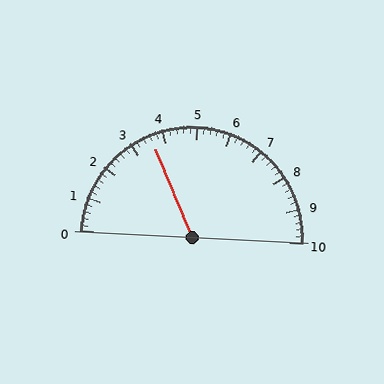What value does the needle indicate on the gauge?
The needle indicates approximately 3.6.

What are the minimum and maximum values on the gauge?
The gauge ranges from 0 to 10.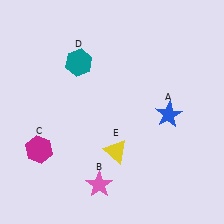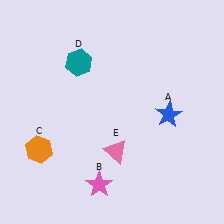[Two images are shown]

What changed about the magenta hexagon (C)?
In Image 1, C is magenta. In Image 2, it changed to orange.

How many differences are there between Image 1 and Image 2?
There are 2 differences between the two images.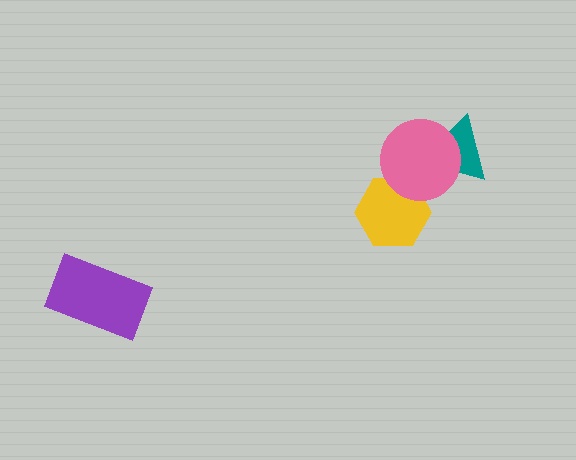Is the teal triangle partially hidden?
Yes, it is partially covered by another shape.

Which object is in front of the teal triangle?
The pink circle is in front of the teal triangle.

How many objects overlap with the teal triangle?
1 object overlaps with the teal triangle.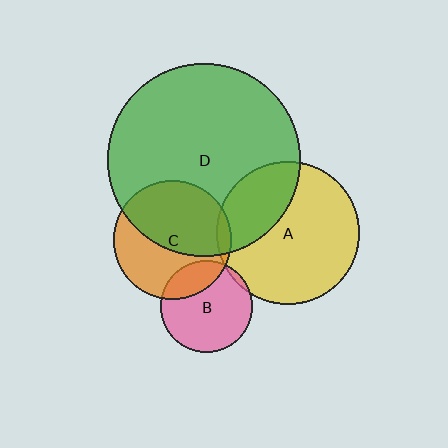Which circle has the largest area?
Circle D (green).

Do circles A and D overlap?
Yes.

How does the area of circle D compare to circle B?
Approximately 4.4 times.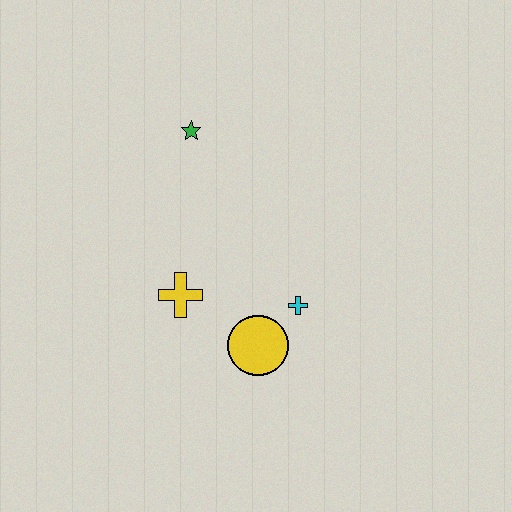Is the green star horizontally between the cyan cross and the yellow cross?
Yes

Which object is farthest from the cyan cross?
The green star is farthest from the cyan cross.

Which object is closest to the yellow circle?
The cyan cross is closest to the yellow circle.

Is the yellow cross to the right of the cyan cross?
No